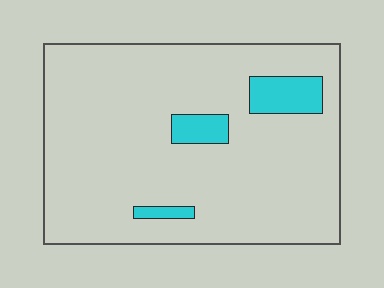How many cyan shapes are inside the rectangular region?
3.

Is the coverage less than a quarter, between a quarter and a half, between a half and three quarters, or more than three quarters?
Less than a quarter.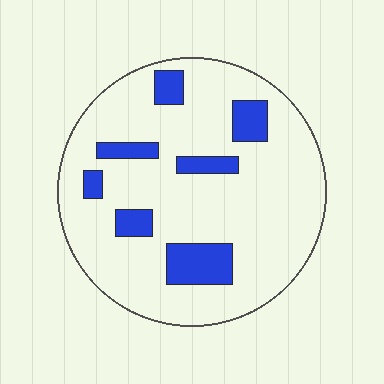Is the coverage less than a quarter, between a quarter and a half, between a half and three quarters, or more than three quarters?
Less than a quarter.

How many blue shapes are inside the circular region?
7.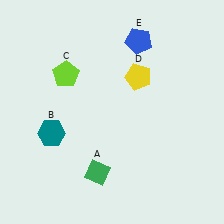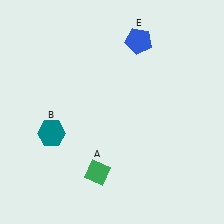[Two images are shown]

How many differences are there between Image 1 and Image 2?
There are 2 differences between the two images.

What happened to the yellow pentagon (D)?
The yellow pentagon (D) was removed in Image 2. It was in the top-right area of Image 1.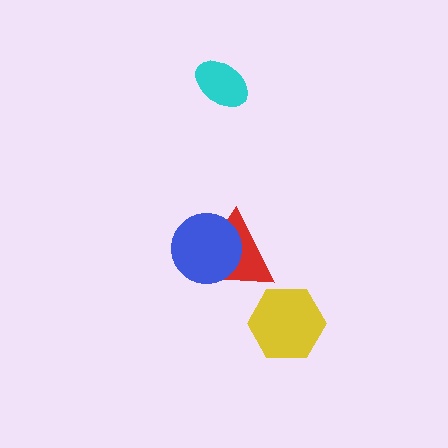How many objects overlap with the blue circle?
1 object overlaps with the blue circle.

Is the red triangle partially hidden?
Yes, it is partially covered by another shape.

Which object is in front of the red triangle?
The blue circle is in front of the red triangle.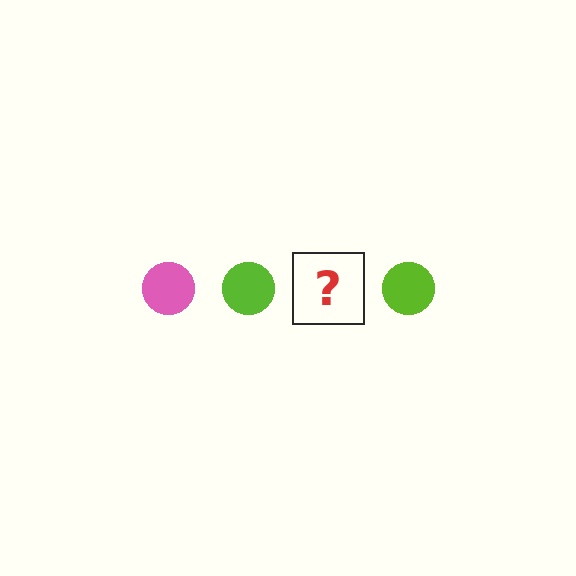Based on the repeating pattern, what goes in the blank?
The blank should be a pink circle.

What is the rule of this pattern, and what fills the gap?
The rule is that the pattern cycles through pink, lime circles. The gap should be filled with a pink circle.